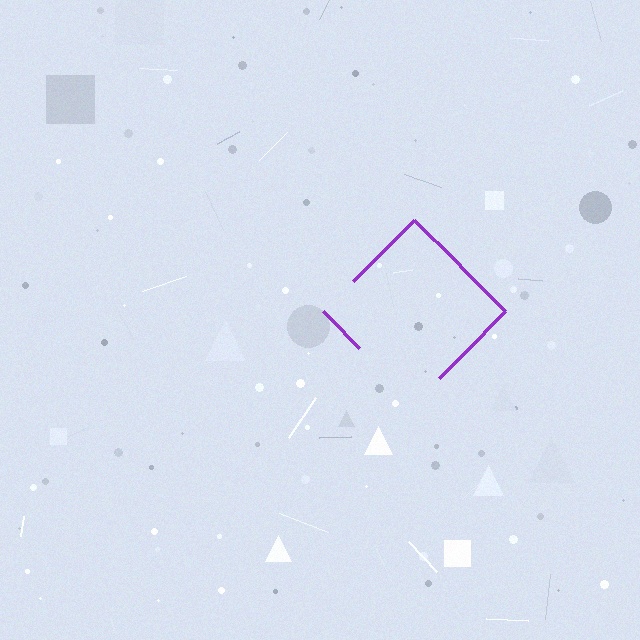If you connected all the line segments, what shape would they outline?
They would outline a diamond.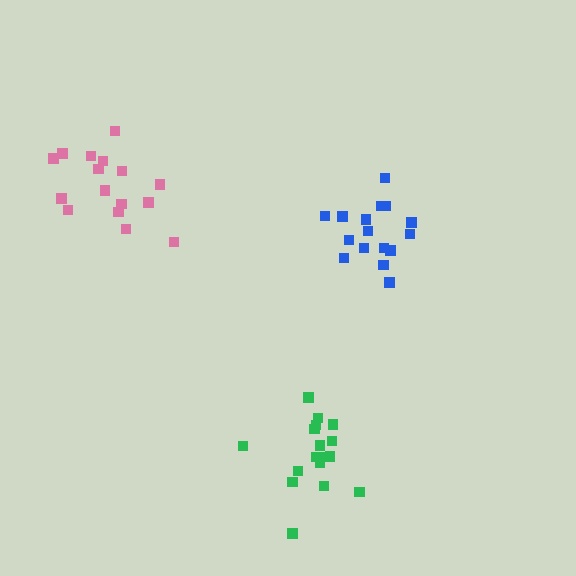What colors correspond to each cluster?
The clusters are colored: blue, pink, green.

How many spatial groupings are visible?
There are 3 spatial groupings.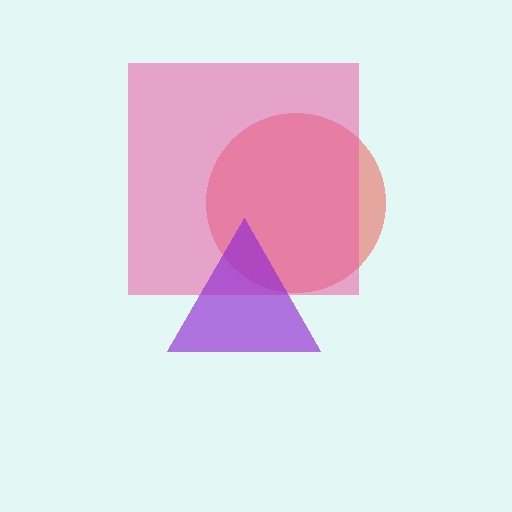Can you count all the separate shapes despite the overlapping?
Yes, there are 3 separate shapes.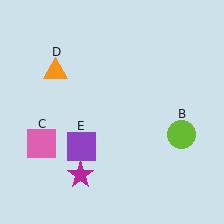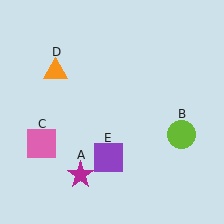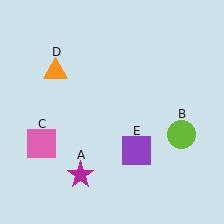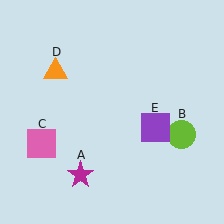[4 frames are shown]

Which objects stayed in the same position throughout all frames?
Magenta star (object A) and lime circle (object B) and pink square (object C) and orange triangle (object D) remained stationary.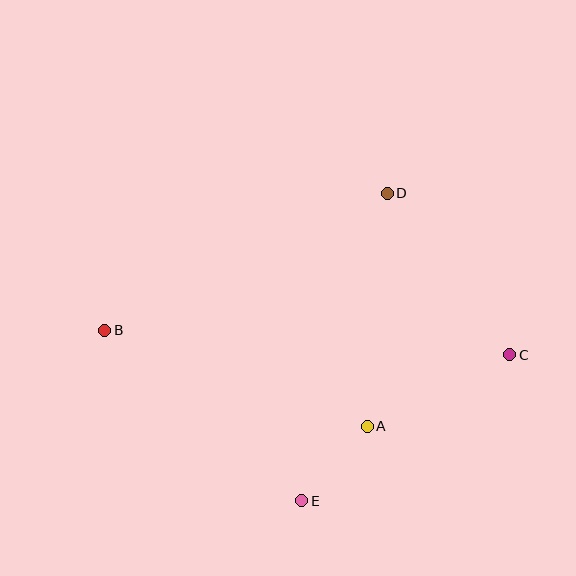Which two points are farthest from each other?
Points B and C are farthest from each other.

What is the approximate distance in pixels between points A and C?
The distance between A and C is approximately 159 pixels.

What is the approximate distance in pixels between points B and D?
The distance between B and D is approximately 314 pixels.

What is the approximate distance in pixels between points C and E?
The distance between C and E is approximately 254 pixels.